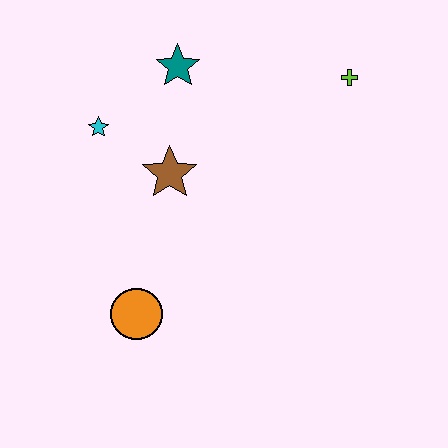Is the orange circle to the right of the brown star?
No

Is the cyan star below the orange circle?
No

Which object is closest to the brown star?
The cyan star is closest to the brown star.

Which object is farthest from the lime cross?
The orange circle is farthest from the lime cross.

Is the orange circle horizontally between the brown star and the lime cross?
No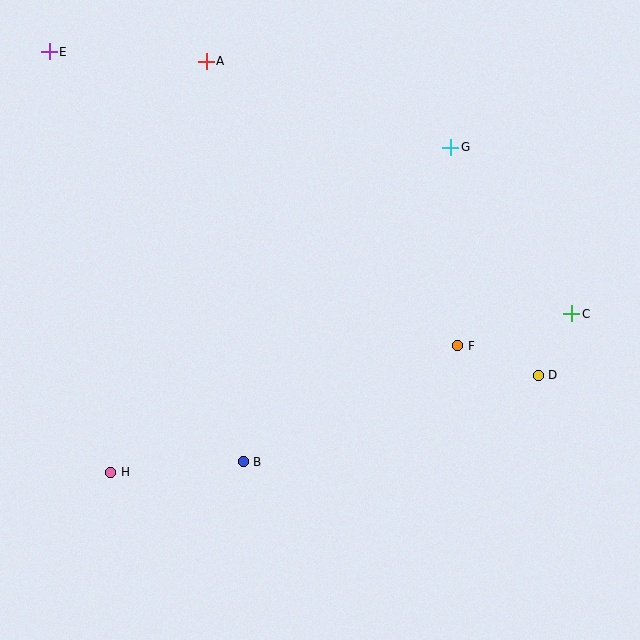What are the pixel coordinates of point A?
Point A is at (206, 61).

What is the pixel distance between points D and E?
The distance between D and E is 587 pixels.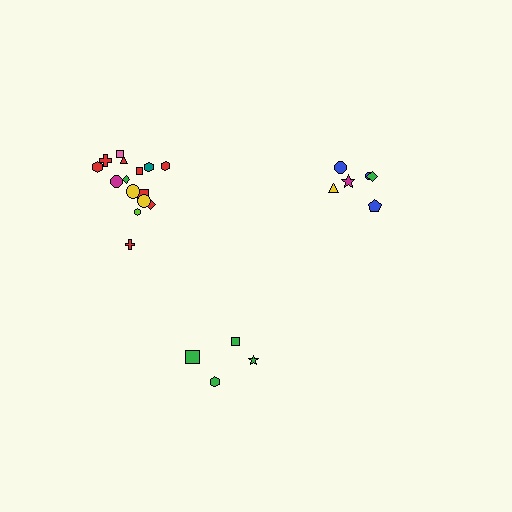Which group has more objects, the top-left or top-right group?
The top-left group.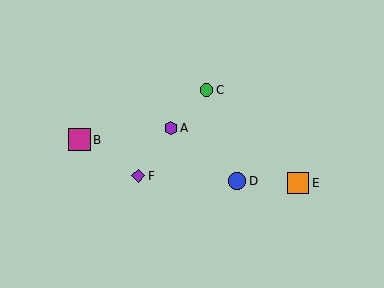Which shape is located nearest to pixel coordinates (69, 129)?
The magenta square (labeled B) at (80, 140) is nearest to that location.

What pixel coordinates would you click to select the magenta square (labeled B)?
Click at (80, 140) to select the magenta square B.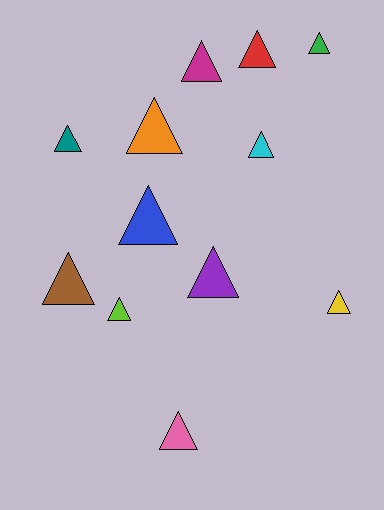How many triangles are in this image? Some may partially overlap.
There are 12 triangles.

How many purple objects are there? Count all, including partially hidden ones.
There is 1 purple object.